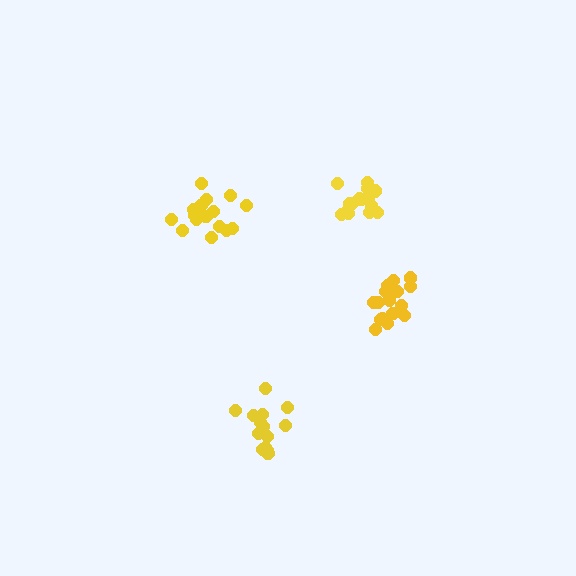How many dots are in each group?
Group 1: 16 dots, Group 2: 16 dots, Group 3: 15 dots, Group 4: 16 dots (63 total).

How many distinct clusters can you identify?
There are 4 distinct clusters.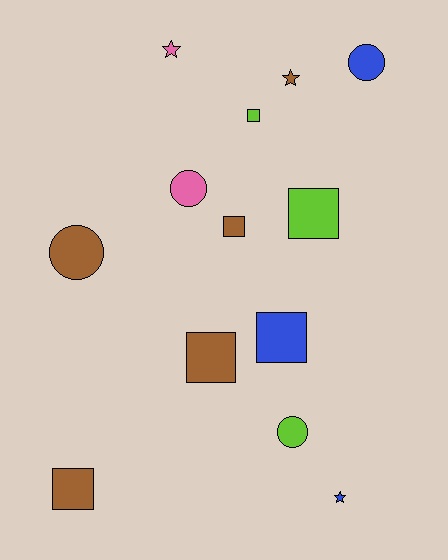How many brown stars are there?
There is 1 brown star.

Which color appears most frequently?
Brown, with 5 objects.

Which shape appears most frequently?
Square, with 6 objects.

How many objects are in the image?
There are 13 objects.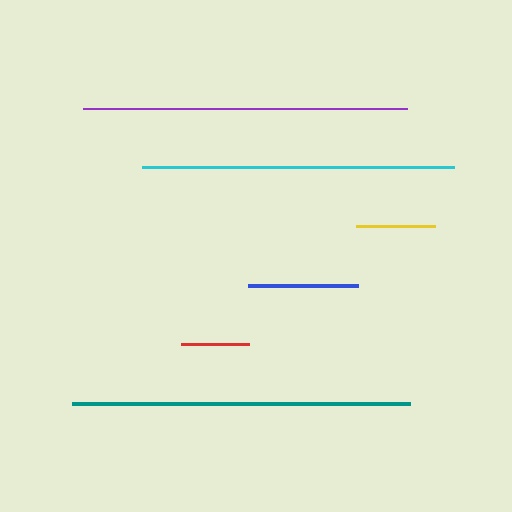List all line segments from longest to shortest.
From longest to shortest: teal, purple, cyan, blue, yellow, red.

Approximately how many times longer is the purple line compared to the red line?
The purple line is approximately 4.7 times the length of the red line.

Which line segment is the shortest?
The red line is the shortest at approximately 68 pixels.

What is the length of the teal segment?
The teal segment is approximately 337 pixels long.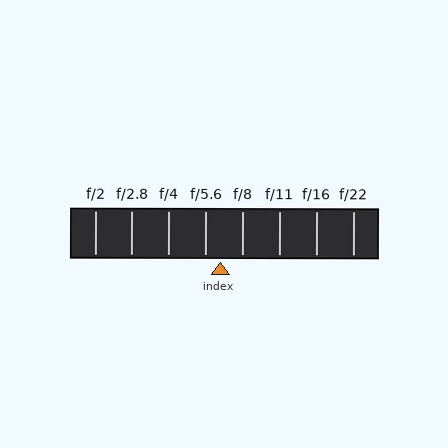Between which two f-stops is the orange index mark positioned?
The index mark is between f/5.6 and f/8.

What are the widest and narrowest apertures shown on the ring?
The widest aperture shown is f/2 and the narrowest is f/22.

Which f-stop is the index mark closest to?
The index mark is closest to f/5.6.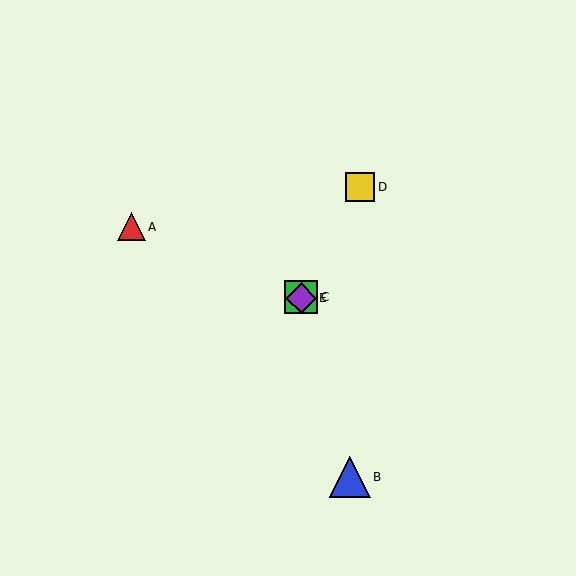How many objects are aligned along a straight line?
3 objects (C, D, E) are aligned along a straight line.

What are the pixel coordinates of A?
Object A is at (132, 227).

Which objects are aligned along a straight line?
Objects C, D, E are aligned along a straight line.